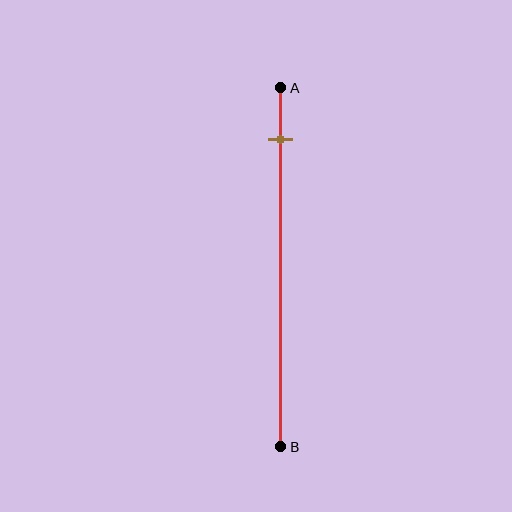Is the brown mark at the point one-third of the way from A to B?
No, the mark is at about 15% from A, not at the 33% one-third point.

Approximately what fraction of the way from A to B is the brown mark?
The brown mark is approximately 15% of the way from A to B.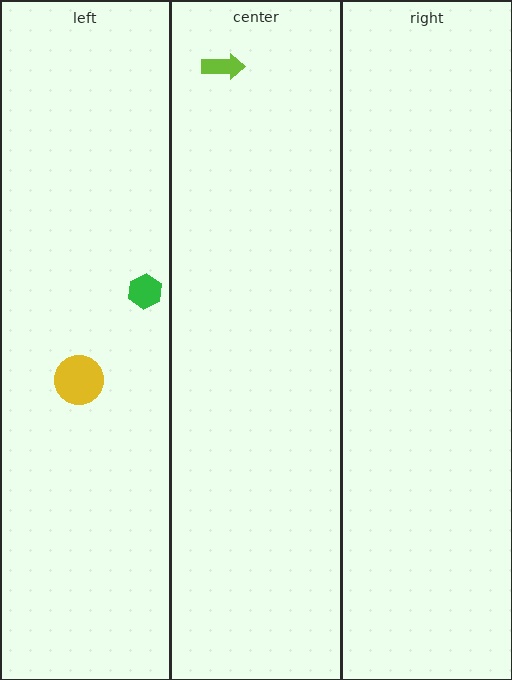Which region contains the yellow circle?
The left region.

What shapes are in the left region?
The yellow circle, the green hexagon.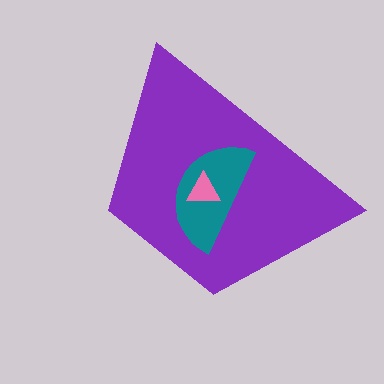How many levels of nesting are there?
3.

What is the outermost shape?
The purple trapezoid.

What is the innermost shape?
The pink triangle.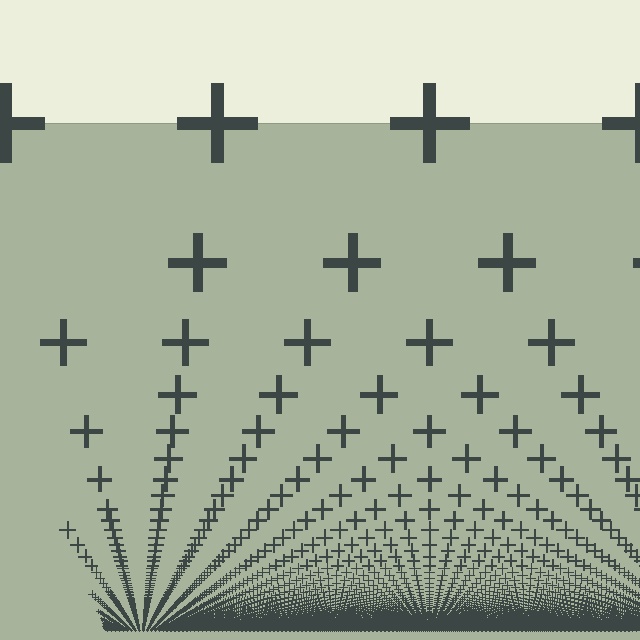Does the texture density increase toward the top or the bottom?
Density increases toward the bottom.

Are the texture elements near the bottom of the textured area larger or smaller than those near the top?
Smaller. The gradient is inverted — elements near the bottom are smaller and denser.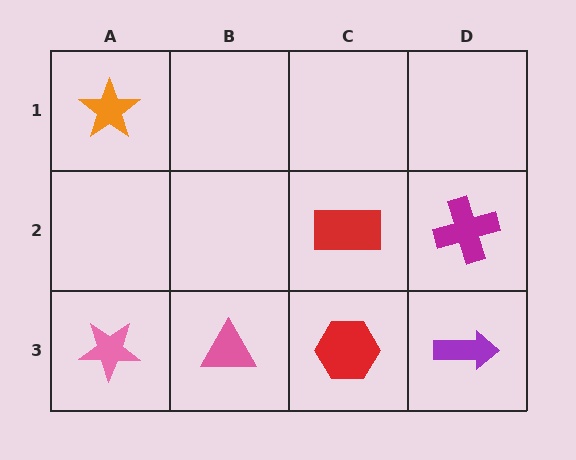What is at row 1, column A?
An orange star.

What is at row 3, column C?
A red hexagon.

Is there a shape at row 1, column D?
No, that cell is empty.